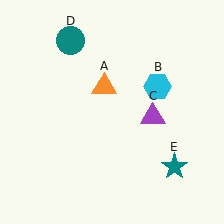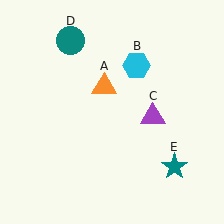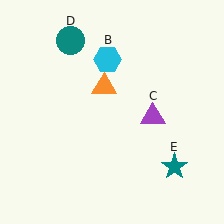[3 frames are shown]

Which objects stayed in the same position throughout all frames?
Orange triangle (object A) and purple triangle (object C) and teal circle (object D) and teal star (object E) remained stationary.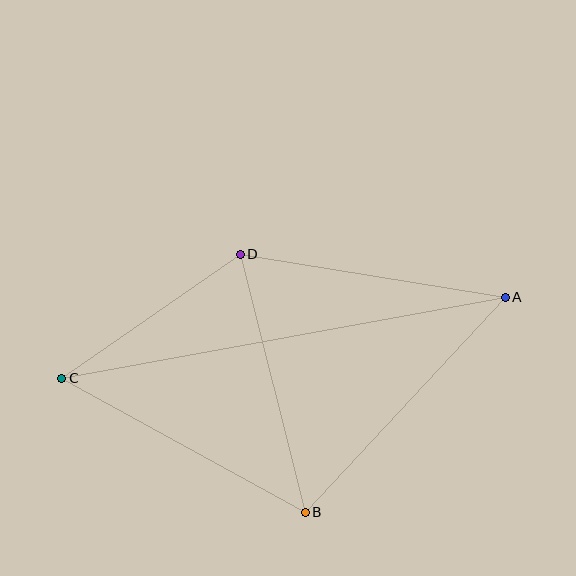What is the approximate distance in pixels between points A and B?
The distance between A and B is approximately 294 pixels.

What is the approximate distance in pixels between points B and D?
The distance between B and D is approximately 266 pixels.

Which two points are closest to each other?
Points C and D are closest to each other.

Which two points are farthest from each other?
Points A and C are farthest from each other.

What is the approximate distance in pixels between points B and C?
The distance between B and C is approximately 278 pixels.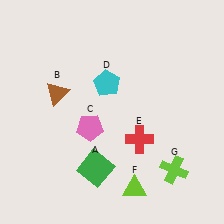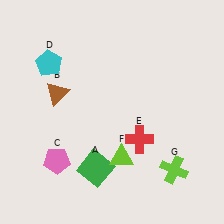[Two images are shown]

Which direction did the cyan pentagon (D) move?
The cyan pentagon (D) moved left.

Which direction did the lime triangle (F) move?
The lime triangle (F) moved up.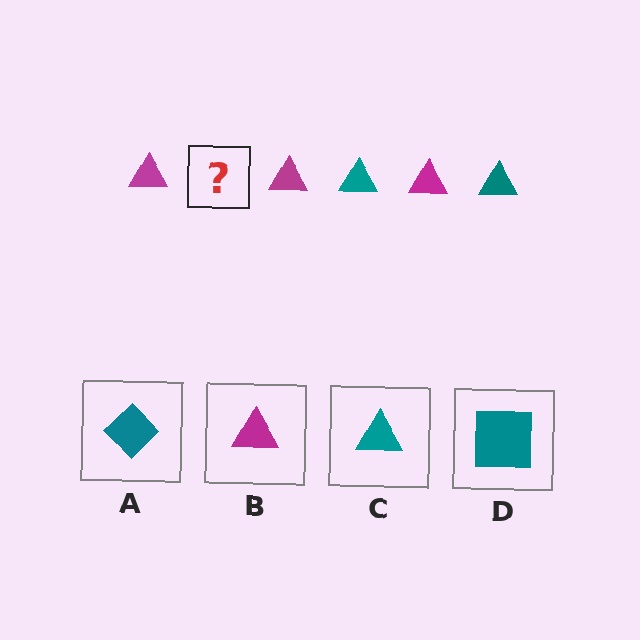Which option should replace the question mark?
Option C.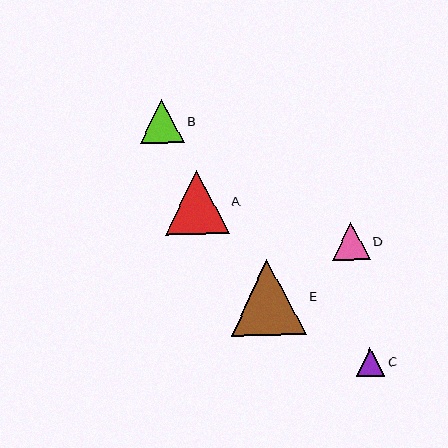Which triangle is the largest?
Triangle E is the largest with a size of approximately 75 pixels.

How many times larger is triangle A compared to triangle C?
Triangle A is approximately 2.2 times the size of triangle C.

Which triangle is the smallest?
Triangle C is the smallest with a size of approximately 29 pixels.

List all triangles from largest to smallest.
From largest to smallest: E, A, B, D, C.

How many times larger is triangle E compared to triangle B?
Triangle E is approximately 1.7 times the size of triangle B.